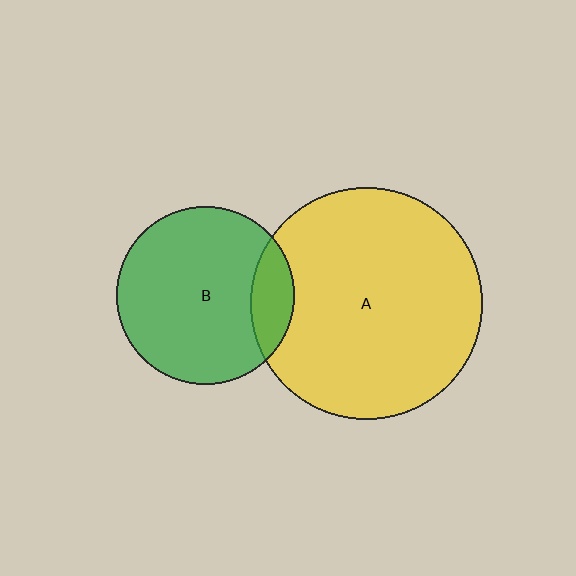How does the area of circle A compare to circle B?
Approximately 1.7 times.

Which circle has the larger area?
Circle A (yellow).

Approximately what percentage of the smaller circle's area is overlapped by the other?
Approximately 15%.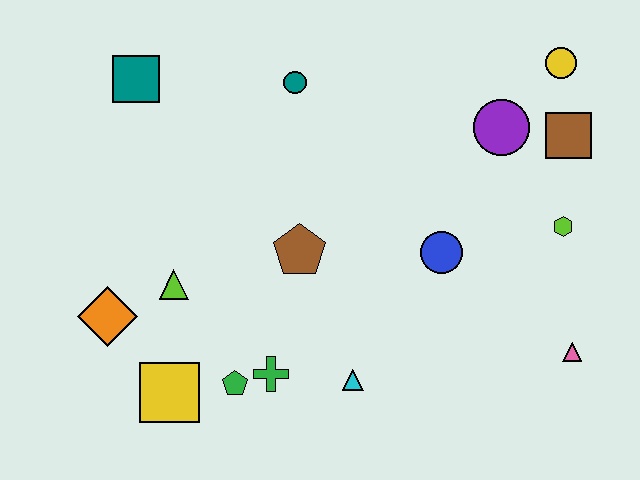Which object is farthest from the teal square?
The pink triangle is farthest from the teal square.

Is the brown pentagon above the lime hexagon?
No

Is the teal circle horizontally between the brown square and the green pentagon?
Yes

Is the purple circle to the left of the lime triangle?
No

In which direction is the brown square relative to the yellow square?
The brown square is to the right of the yellow square.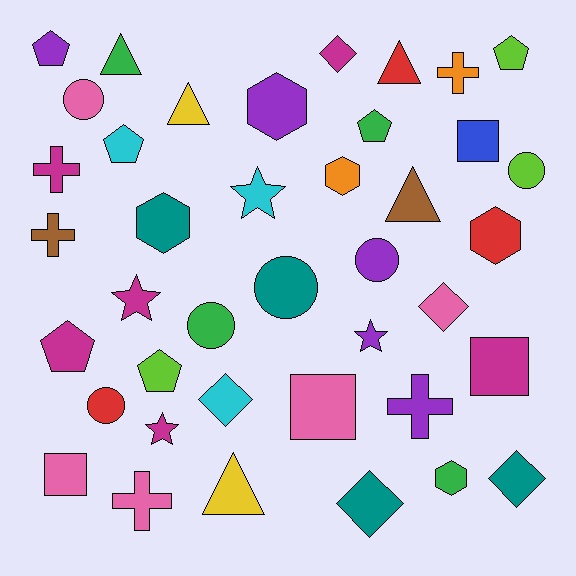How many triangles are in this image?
There are 5 triangles.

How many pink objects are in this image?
There are 5 pink objects.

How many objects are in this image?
There are 40 objects.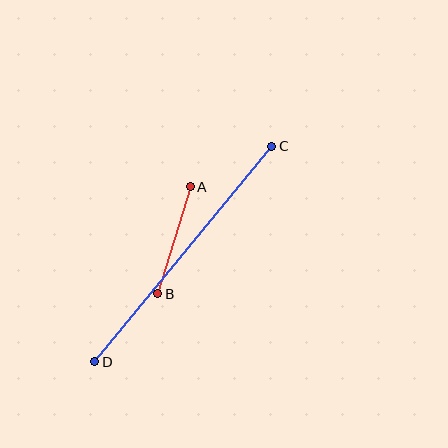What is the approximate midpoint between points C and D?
The midpoint is at approximately (183, 254) pixels.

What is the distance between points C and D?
The distance is approximately 279 pixels.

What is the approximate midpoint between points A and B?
The midpoint is at approximately (174, 240) pixels.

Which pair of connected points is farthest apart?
Points C and D are farthest apart.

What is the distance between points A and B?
The distance is approximately 112 pixels.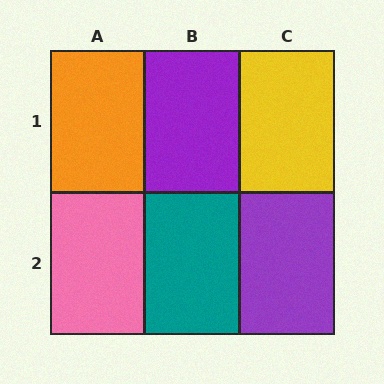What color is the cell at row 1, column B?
Purple.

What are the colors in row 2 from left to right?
Pink, teal, purple.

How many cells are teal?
1 cell is teal.